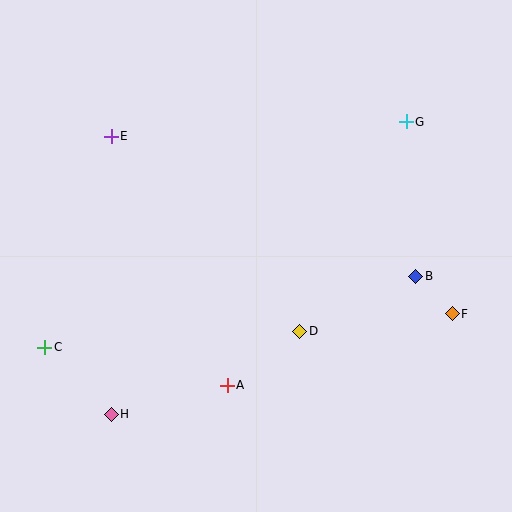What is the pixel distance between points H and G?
The distance between H and G is 416 pixels.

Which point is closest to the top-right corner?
Point G is closest to the top-right corner.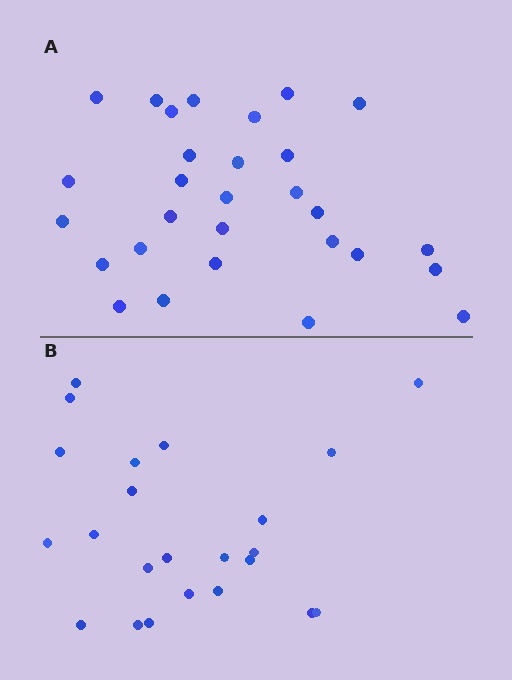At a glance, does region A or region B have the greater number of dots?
Region A (the top region) has more dots.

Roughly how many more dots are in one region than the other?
Region A has about 6 more dots than region B.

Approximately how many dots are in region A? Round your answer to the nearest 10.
About 30 dots. (The exact count is 29, which rounds to 30.)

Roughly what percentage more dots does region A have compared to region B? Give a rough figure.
About 25% more.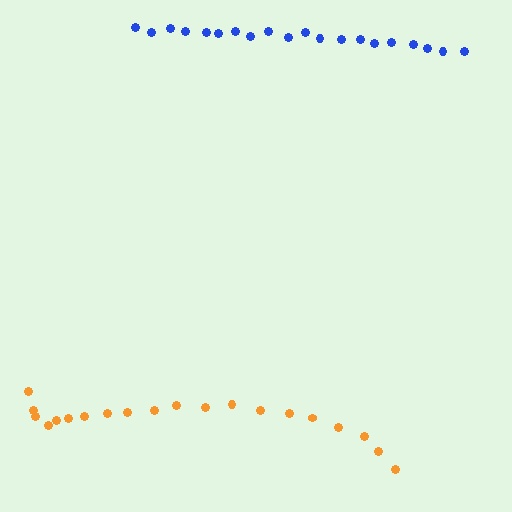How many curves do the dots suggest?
There are 2 distinct paths.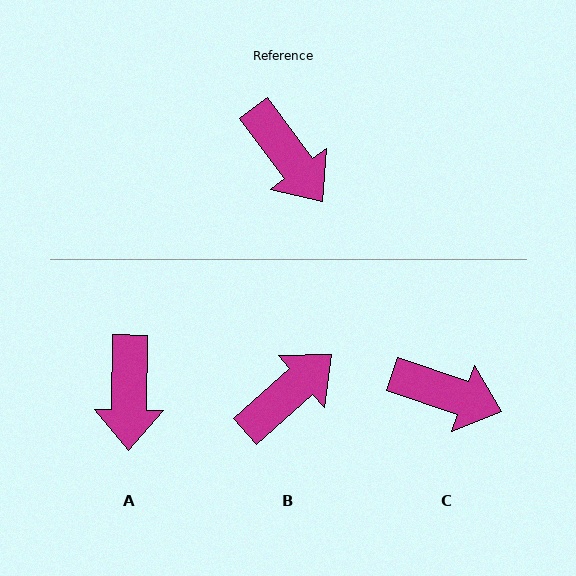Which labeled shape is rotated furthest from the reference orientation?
B, about 95 degrees away.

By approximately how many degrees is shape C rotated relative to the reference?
Approximately 35 degrees counter-clockwise.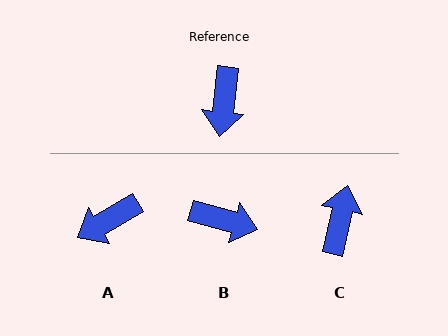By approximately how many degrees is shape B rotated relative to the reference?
Approximately 80 degrees counter-clockwise.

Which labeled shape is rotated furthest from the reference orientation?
C, about 174 degrees away.